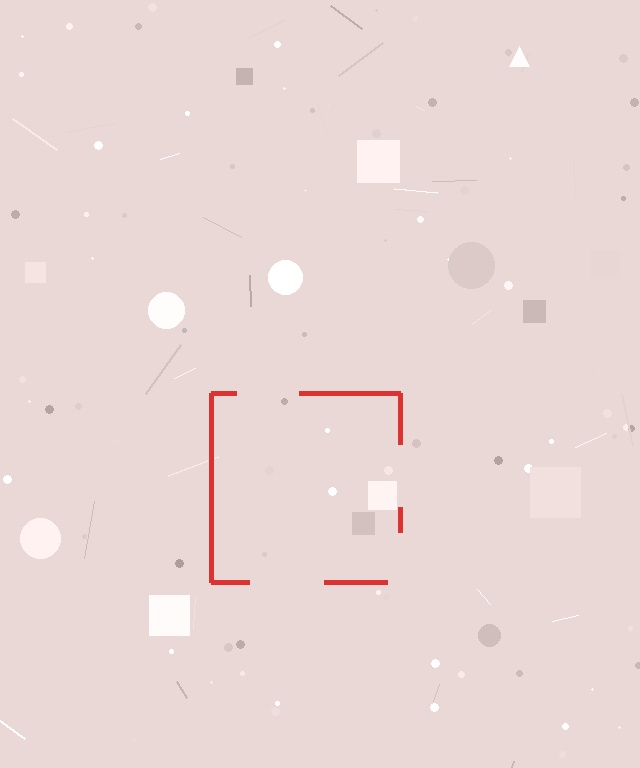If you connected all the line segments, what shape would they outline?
They would outline a square.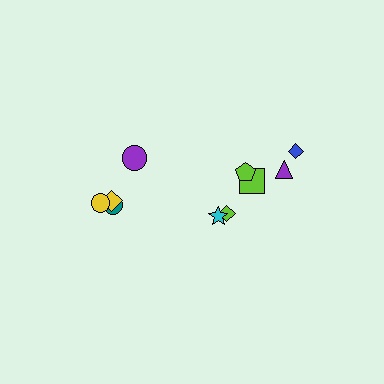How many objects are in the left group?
There are 4 objects.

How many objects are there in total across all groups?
There are 10 objects.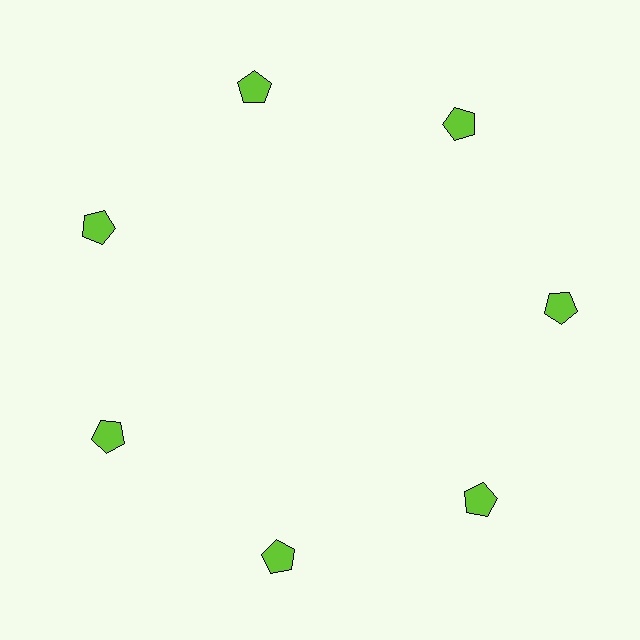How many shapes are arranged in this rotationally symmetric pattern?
There are 7 shapes, arranged in 7 groups of 1.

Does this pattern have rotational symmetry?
Yes, this pattern has 7-fold rotational symmetry. It looks the same after rotating 51 degrees around the center.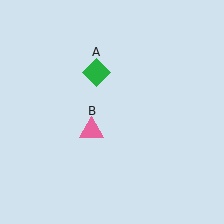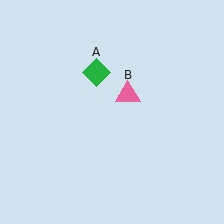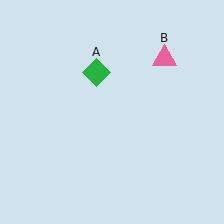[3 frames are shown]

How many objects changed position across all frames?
1 object changed position: pink triangle (object B).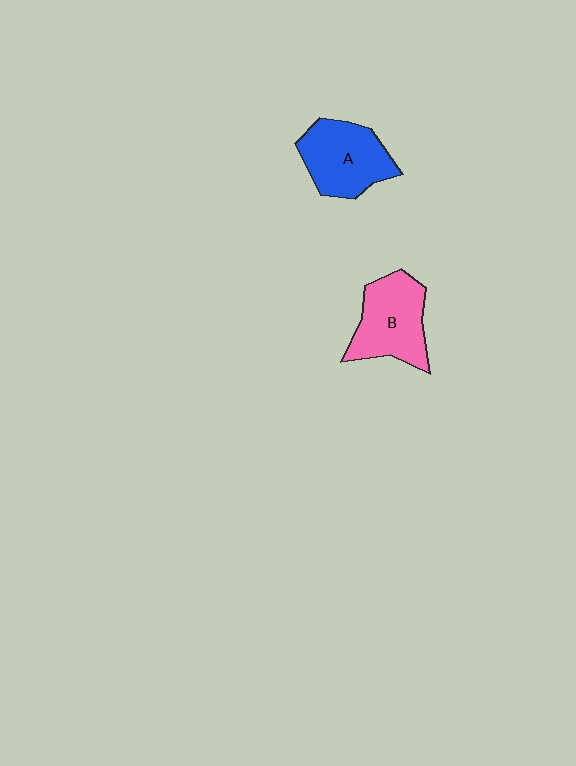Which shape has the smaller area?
Shape A (blue).